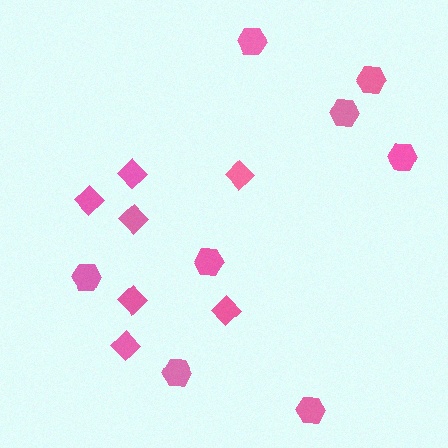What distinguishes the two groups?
There are 2 groups: one group of hexagons (8) and one group of diamonds (7).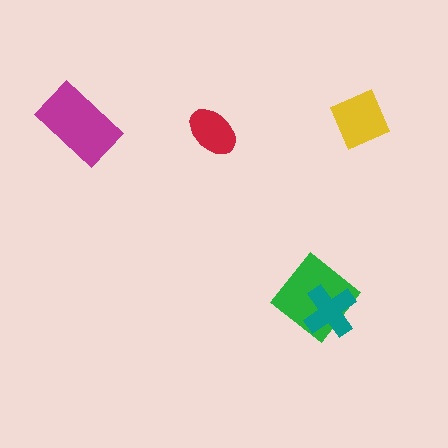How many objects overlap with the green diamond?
1 object overlaps with the green diamond.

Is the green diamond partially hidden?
Yes, it is partially covered by another shape.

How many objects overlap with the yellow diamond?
0 objects overlap with the yellow diamond.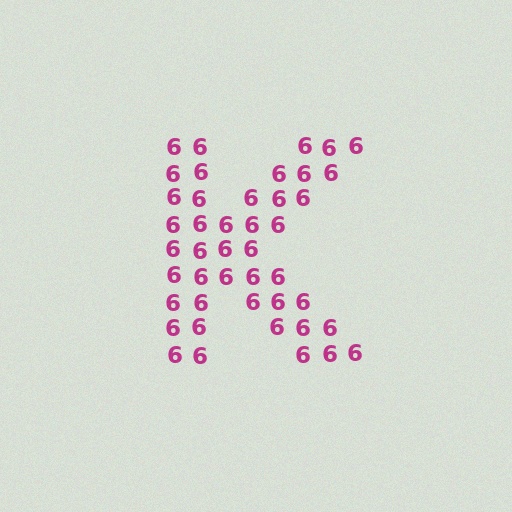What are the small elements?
The small elements are digit 6's.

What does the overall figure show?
The overall figure shows the letter K.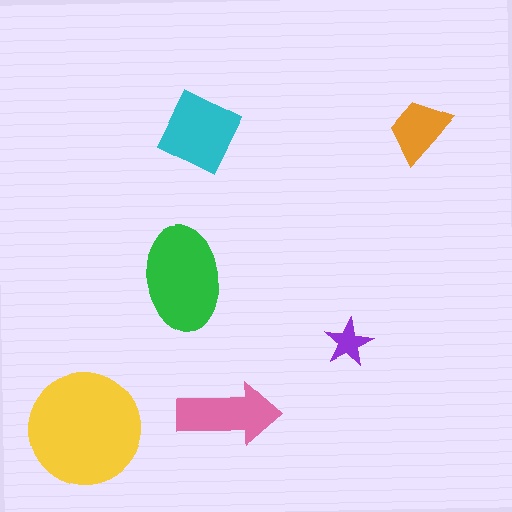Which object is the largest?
The yellow circle.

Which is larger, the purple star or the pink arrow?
The pink arrow.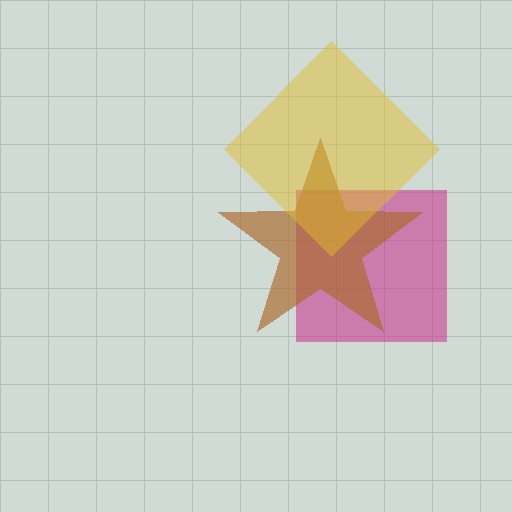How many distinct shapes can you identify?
There are 3 distinct shapes: a magenta square, a brown star, a yellow diamond.